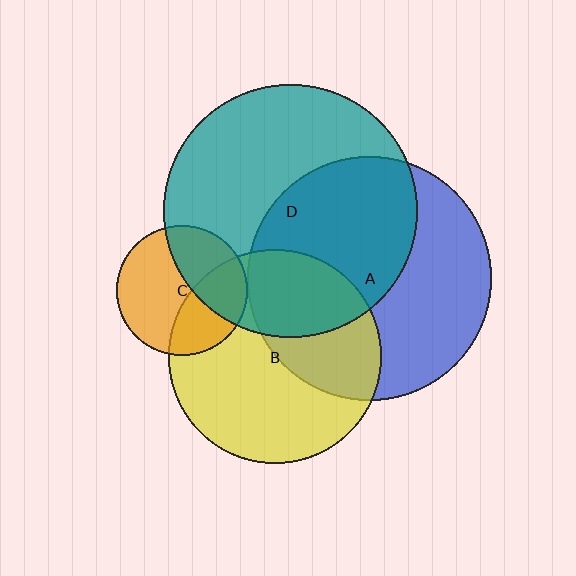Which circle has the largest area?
Circle D (teal).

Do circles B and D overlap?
Yes.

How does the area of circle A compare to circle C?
Approximately 3.5 times.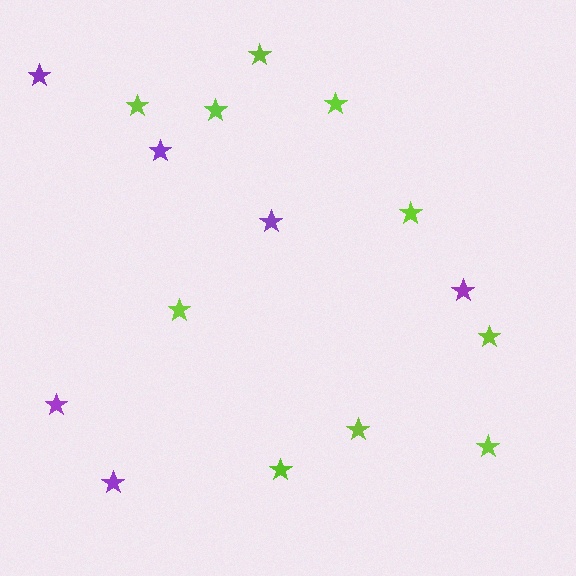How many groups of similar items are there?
There are 2 groups: one group of lime stars (10) and one group of purple stars (6).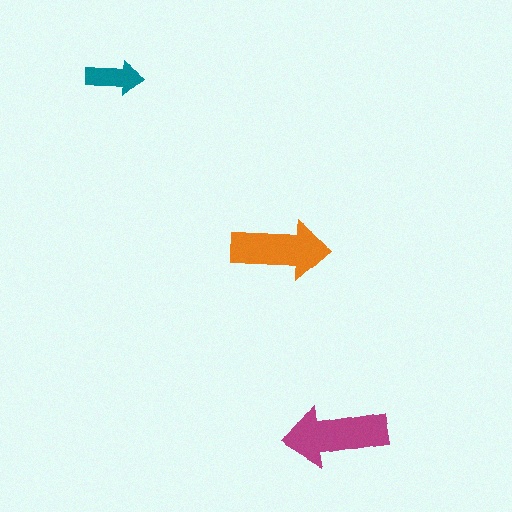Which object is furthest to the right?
The magenta arrow is rightmost.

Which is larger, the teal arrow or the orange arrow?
The orange one.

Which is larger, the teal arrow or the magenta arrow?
The magenta one.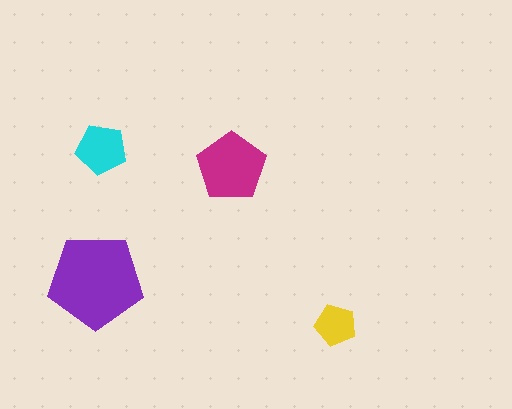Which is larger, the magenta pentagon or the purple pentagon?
The purple one.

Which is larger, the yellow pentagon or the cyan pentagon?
The cyan one.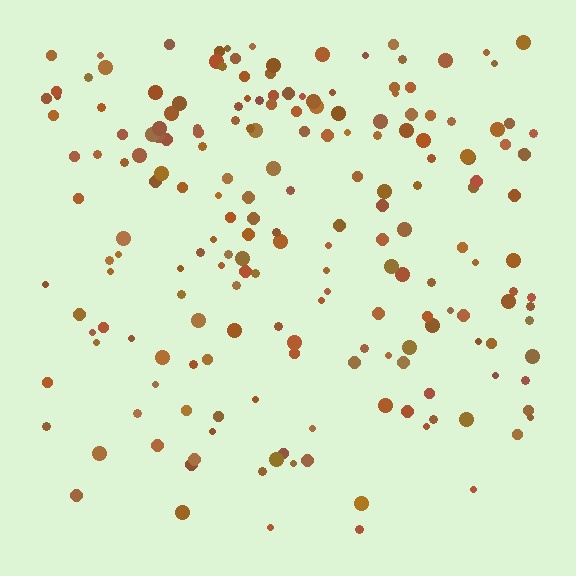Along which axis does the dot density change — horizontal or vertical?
Vertical.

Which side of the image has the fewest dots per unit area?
The bottom.